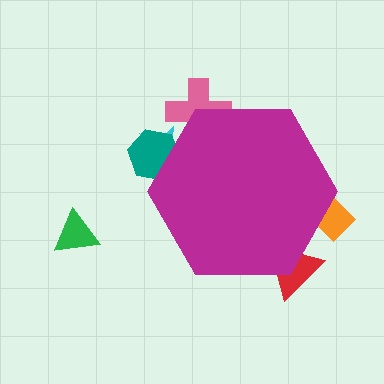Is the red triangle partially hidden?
Yes, the red triangle is partially hidden behind the magenta hexagon.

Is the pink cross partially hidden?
Yes, the pink cross is partially hidden behind the magenta hexagon.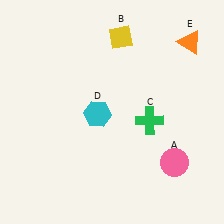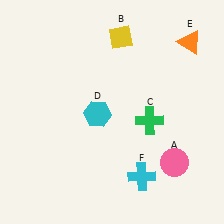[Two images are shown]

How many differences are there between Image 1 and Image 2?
There is 1 difference between the two images.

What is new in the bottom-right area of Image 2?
A cyan cross (F) was added in the bottom-right area of Image 2.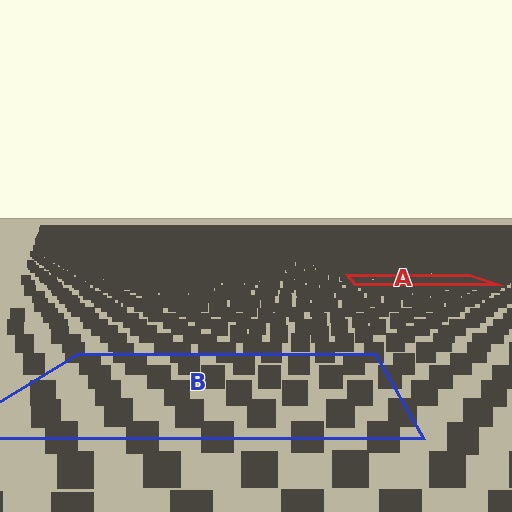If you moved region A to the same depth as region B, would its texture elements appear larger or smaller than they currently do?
They would appear larger. At a closer depth, the same texture elements are projected at a bigger on-screen size.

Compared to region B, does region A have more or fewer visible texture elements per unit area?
Region A has more texture elements per unit area — they are packed more densely because it is farther away.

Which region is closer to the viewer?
Region B is closer. The texture elements there are larger and more spread out.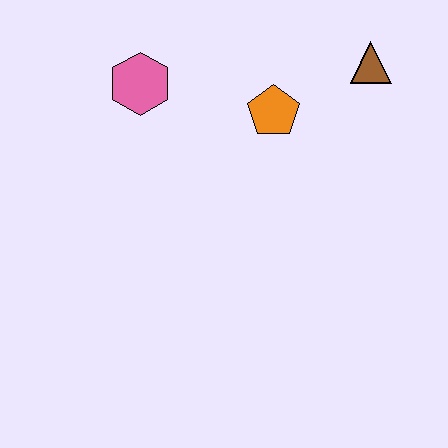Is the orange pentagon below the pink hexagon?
Yes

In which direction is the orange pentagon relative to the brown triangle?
The orange pentagon is to the left of the brown triangle.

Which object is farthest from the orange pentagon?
The pink hexagon is farthest from the orange pentagon.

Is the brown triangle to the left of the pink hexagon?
No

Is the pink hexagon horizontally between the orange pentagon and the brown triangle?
No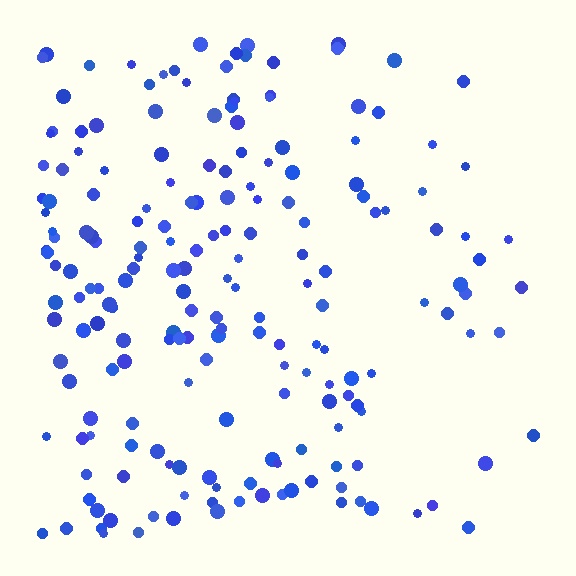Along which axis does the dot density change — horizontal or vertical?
Horizontal.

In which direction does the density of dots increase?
From right to left, with the left side densest.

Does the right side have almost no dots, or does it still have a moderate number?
Still a moderate number, just noticeably fewer than the left.